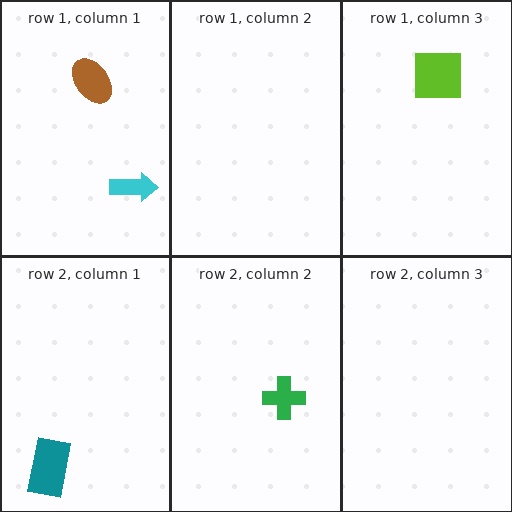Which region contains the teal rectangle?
The row 2, column 1 region.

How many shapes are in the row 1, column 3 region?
1.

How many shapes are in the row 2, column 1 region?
1.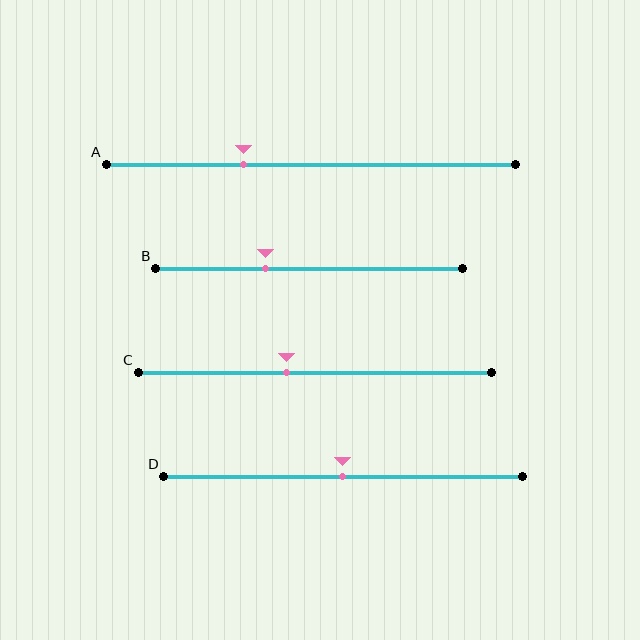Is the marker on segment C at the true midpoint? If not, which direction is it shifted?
No, the marker on segment C is shifted to the left by about 8% of the segment length.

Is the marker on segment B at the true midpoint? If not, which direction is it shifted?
No, the marker on segment B is shifted to the left by about 14% of the segment length.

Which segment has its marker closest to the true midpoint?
Segment D has its marker closest to the true midpoint.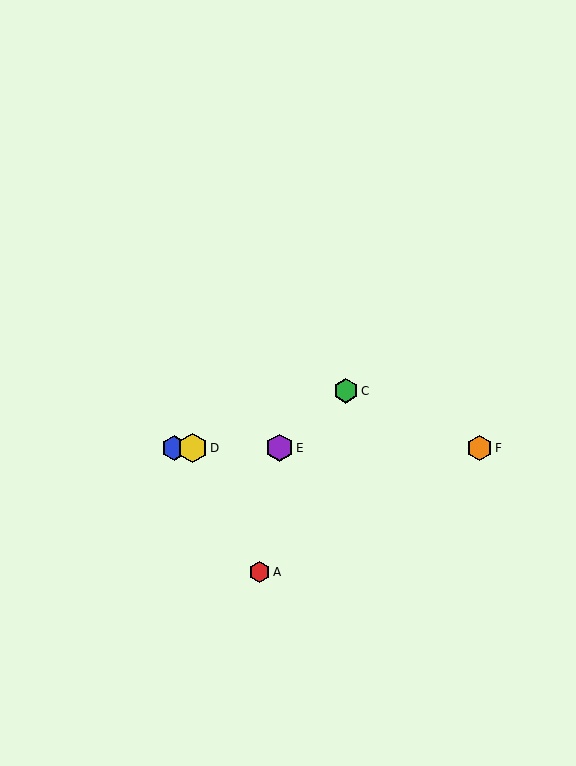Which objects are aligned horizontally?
Objects B, D, E, F are aligned horizontally.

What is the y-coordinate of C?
Object C is at y≈391.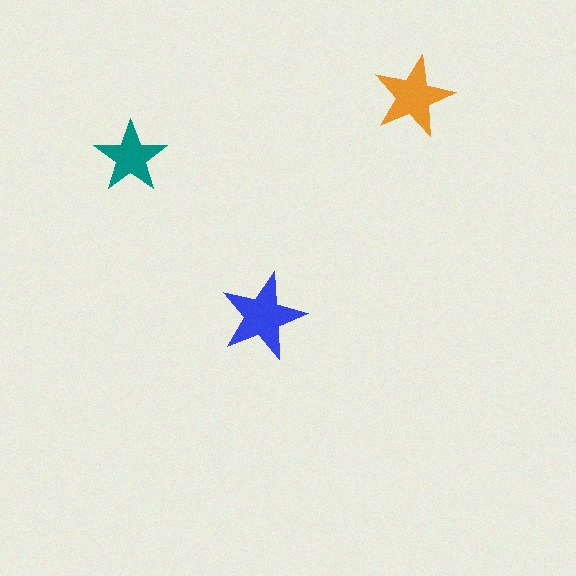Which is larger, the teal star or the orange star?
The orange one.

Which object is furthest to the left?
The teal star is leftmost.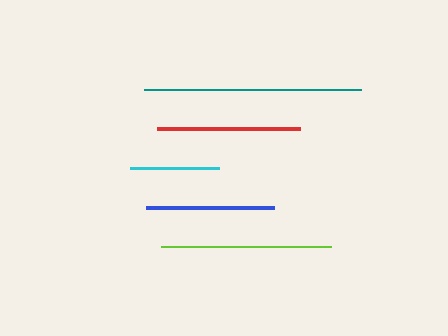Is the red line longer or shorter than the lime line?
The lime line is longer than the red line.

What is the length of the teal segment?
The teal segment is approximately 217 pixels long.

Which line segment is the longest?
The teal line is the longest at approximately 217 pixels.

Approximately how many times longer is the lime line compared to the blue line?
The lime line is approximately 1.3 times the length of the blue line.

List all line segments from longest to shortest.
From longest to shortest: teal, lime, red, blue, cyan.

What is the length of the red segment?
The red segment is approximately 143 pixels long.